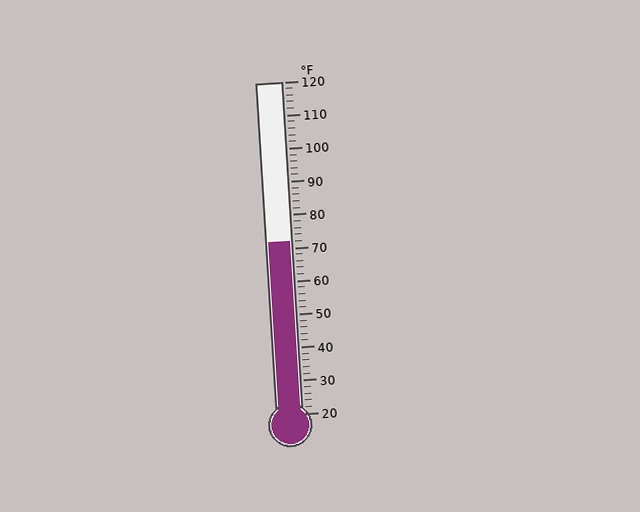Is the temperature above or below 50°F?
The temperature is above 50°F.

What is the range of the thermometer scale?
The thermometer scale ranges from 20°F to 120°F.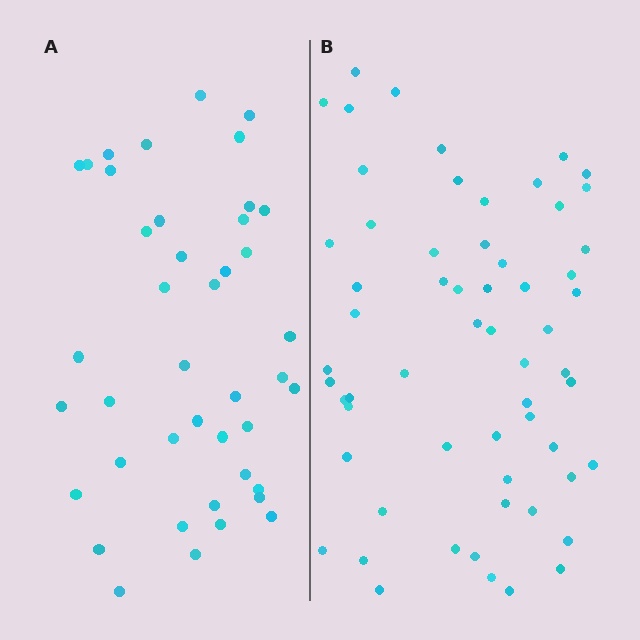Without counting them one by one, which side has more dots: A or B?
Region B (the right region) has more dots.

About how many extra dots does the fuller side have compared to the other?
Region B has approximately 20 more dots than region A.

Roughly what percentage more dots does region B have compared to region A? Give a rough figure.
About 45% more.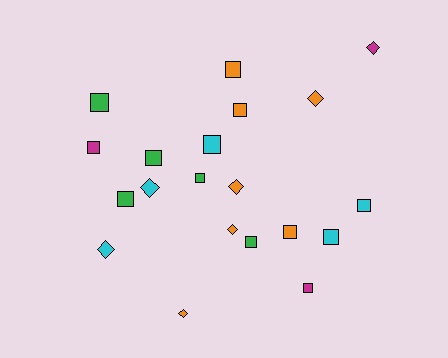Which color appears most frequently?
Orange, with 7 objects.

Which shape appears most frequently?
Square, with 13 objects.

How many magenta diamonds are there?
There is 1 magenta diamond.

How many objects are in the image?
There are 20 objects.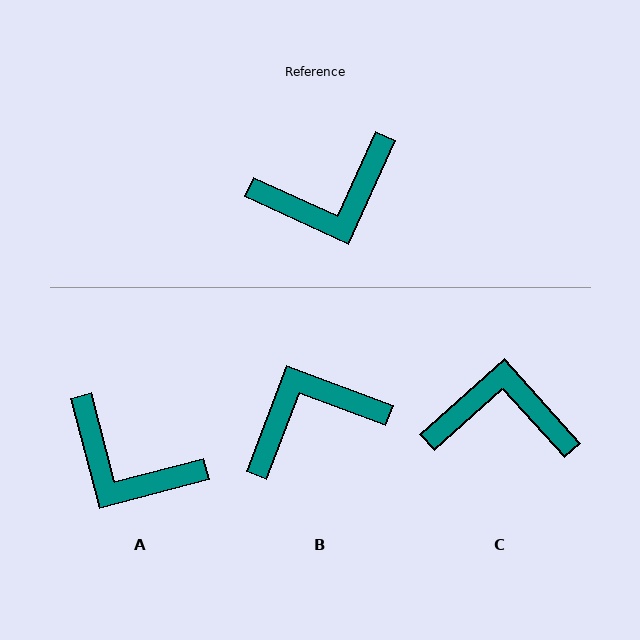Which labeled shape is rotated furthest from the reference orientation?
B, about 176 degrees away.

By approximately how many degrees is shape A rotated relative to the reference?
Approximately 51 degrees clockwise.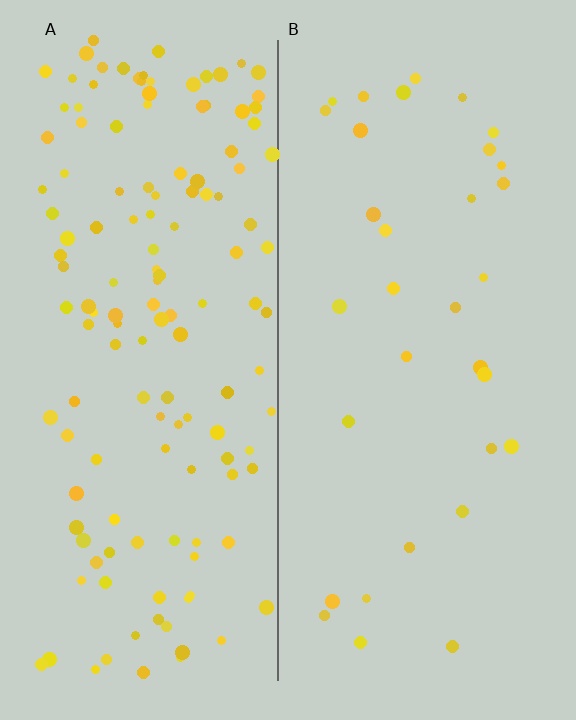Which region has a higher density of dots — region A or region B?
A (the left).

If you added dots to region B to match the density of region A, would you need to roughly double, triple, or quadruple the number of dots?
Approximately quadruple.